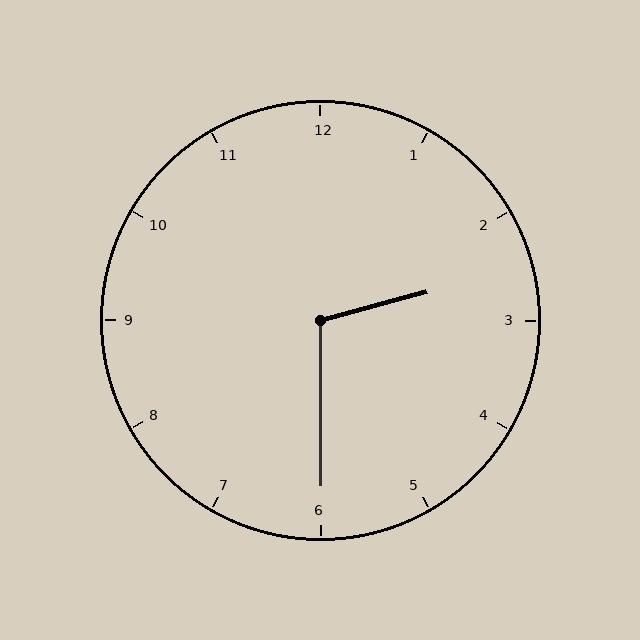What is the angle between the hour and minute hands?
Approximately 105 degrees.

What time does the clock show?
2:30.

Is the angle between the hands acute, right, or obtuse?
It is obtuse.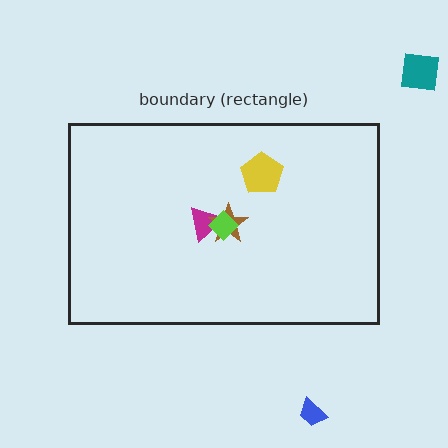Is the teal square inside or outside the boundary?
Outside.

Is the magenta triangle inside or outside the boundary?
Inside.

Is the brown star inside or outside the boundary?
Inside.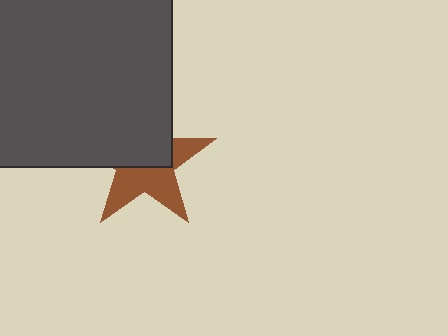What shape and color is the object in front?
The object in front is a dark gray square.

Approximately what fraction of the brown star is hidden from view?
Roughly 50% of the brown star is hidden behind the dark gray square.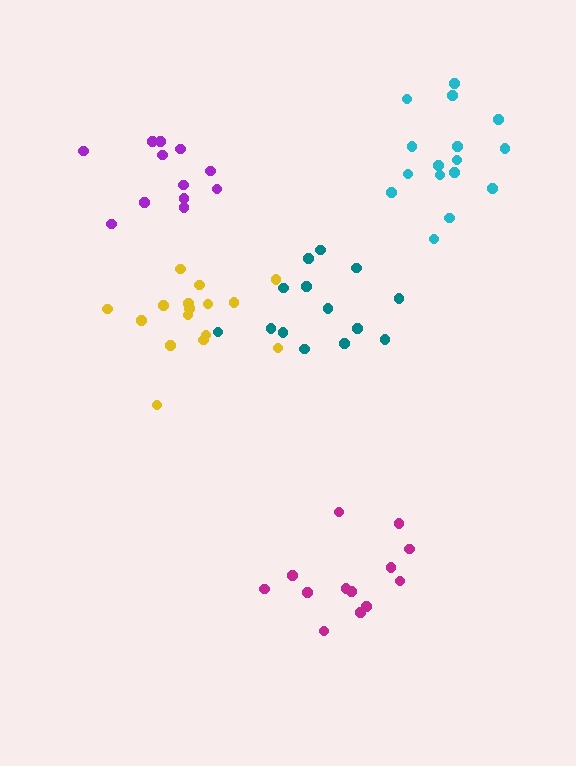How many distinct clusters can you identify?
There are 5 distinct clusters.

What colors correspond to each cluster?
The clusters are colored: teal, purple, yellow, magenta, cyan.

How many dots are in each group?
Group 1: 14 dots, Group 2: 12 dots, Group 3: 16 dots, Group 4: 13 dots, Group 5: 16 dots (71 total).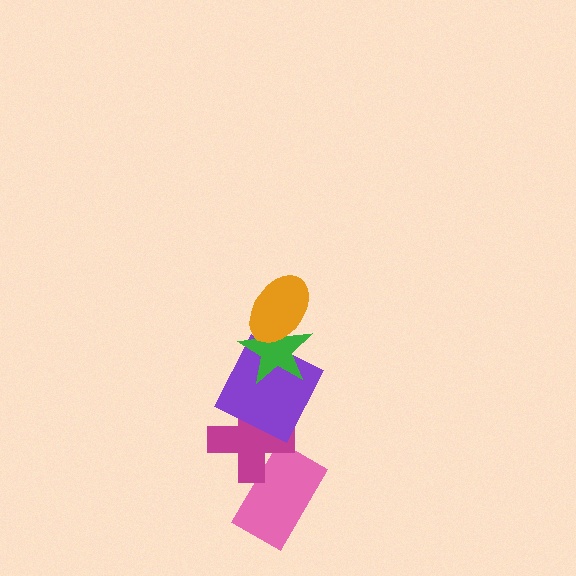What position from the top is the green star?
The green star is 2nd from the top.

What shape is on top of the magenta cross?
The purple square is on top of the magenta cross.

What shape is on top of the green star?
The orange ellipse is on top of the green star.